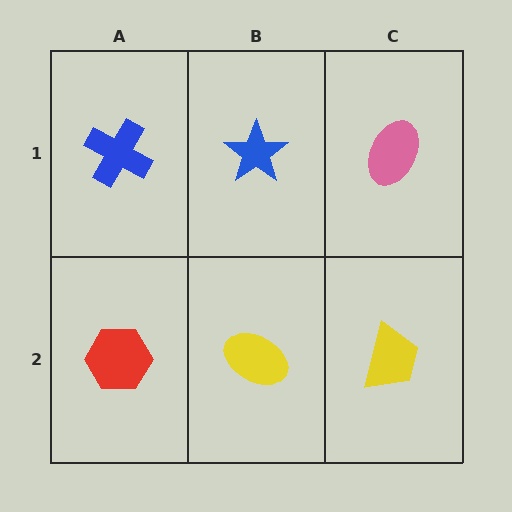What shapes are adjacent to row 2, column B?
A blue star (row 1, column B), a red hexagon (row 2, column A), a yellow trapezoid (row 2, column C).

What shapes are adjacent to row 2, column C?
A pink ellipse (row 1, column C), a yellow ellipse (row 2, column B).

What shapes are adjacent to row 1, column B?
A yellow ellipse (row 2, column B), a blue cross (row 1, column A), a pink ellipse (row 1, column C).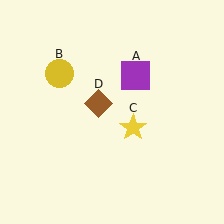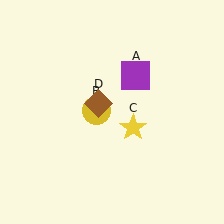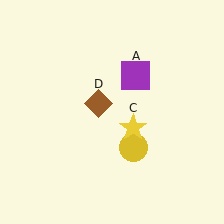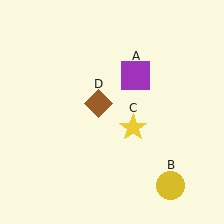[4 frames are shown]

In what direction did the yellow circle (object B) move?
The yellow circle (object B) moved down and to the right.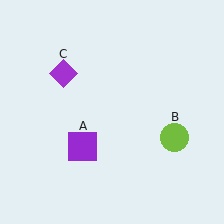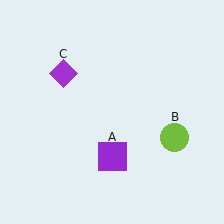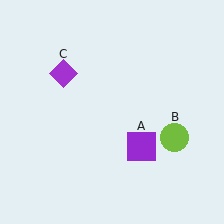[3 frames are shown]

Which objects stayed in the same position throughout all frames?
Lime circle (object B) and purple diamond (object C) remained stationary.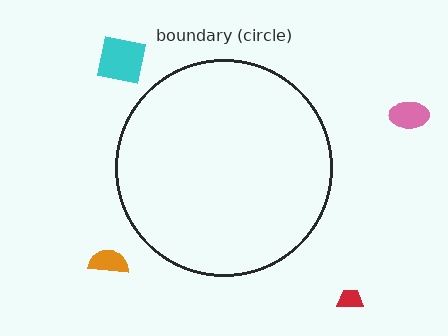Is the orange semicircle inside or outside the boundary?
Outside.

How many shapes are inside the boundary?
0 inside, 4 outside.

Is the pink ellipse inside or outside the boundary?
Outside.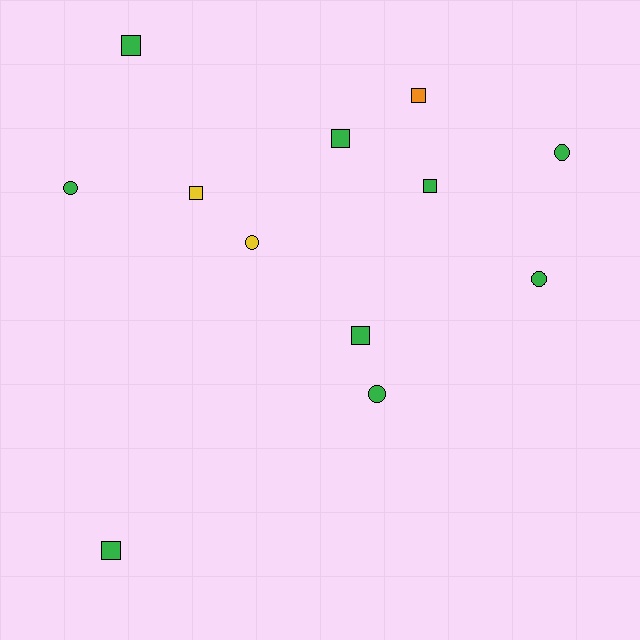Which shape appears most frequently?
Square, with 7 objects.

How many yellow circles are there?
There is 1 yellow circle.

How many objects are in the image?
There are 12 objects.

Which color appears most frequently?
Green, with 9 objects.